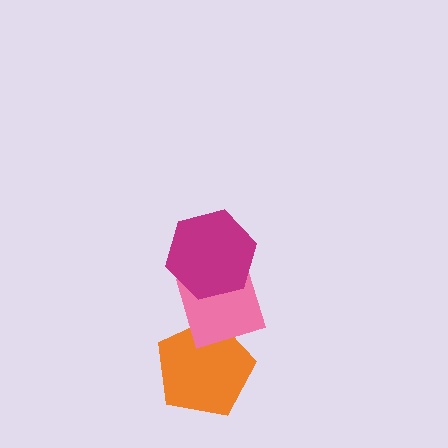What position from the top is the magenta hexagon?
The magenta hexagon is 1st from the top.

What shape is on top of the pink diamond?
The magenta hexagon is on top of the pink diamond.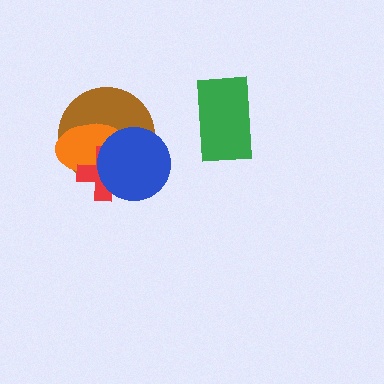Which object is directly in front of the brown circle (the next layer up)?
The orange ellipse is directly in front of the brown circle.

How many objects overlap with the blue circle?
3 objects overlap with the blue circle.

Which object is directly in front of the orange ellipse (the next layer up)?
The red cross is directly in front of the orange ellipse.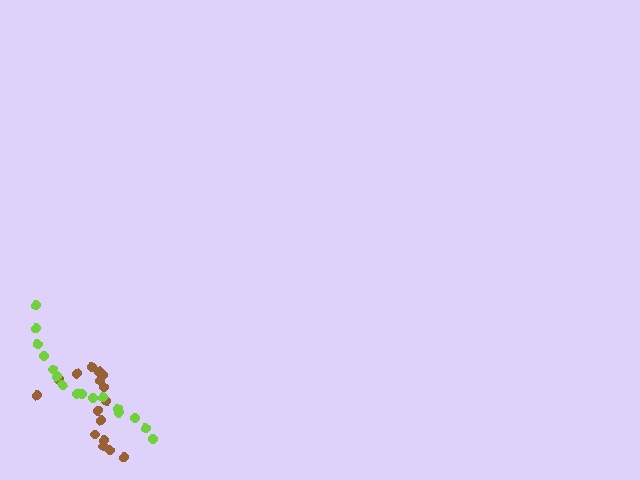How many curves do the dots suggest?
There are 2 distinct paths.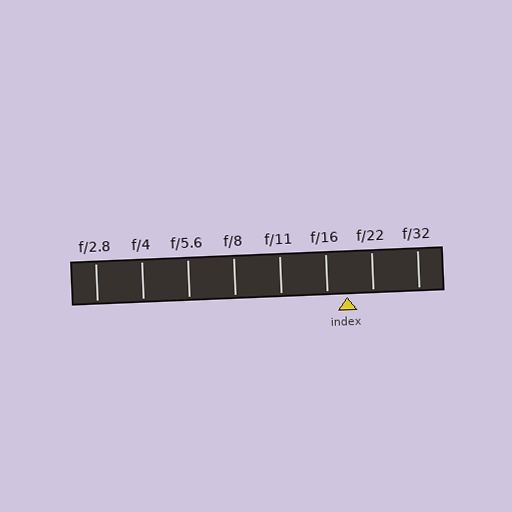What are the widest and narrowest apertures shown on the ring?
The widest aperture shown is f/2.8 and the narrowest is f/32.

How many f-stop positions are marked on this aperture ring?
There are 8 f-stop positions marked.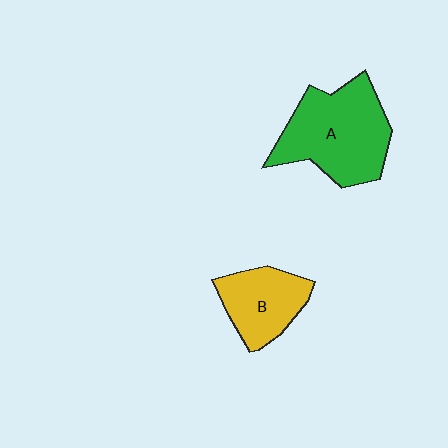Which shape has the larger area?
Shape A (green).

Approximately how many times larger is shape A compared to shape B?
Approximately 1.7 times.